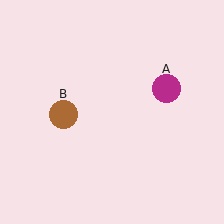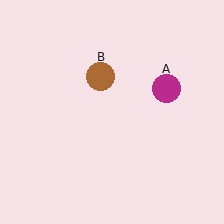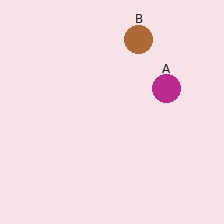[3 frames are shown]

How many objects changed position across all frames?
1 object changed position: brown circle (object B).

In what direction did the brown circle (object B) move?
The brown circle (object B) moved up and to the right.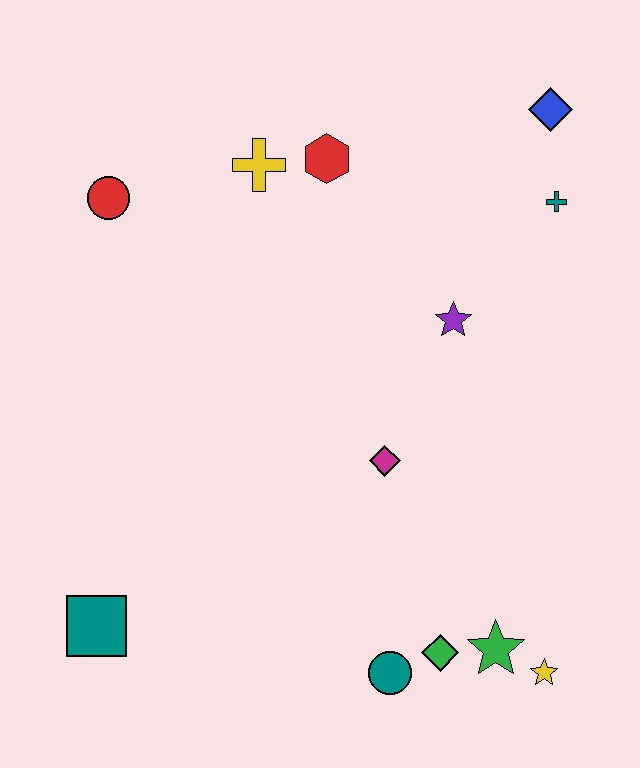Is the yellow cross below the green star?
No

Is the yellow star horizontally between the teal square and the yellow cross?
No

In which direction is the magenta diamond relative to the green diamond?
The magenta diamond is above the green diamond.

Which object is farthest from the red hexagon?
The yellow star is farthest from the red hexagon.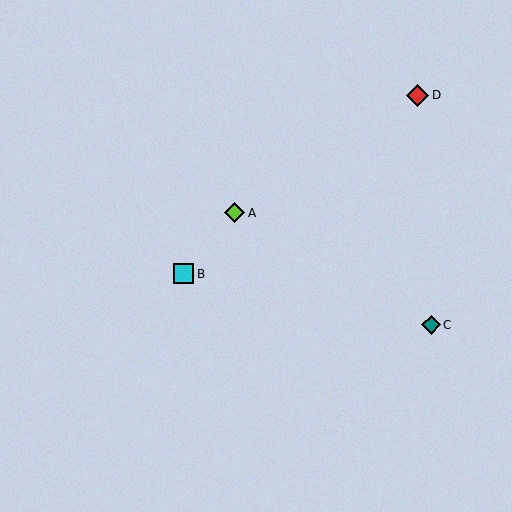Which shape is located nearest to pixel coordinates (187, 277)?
The cyan square (labeled B) at (183, 274) is nearest to that location.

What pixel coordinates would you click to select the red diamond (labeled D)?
Click at (418, 95) to select the red diamond D.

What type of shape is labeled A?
Shape A is a lime diamond.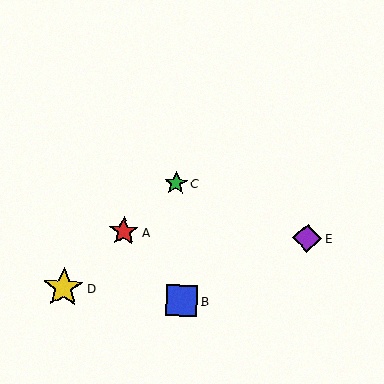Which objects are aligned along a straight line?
Objects A, C, D are aligned along a straight line.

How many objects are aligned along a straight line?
3 objects (A, C, D) are aligned along a straight line.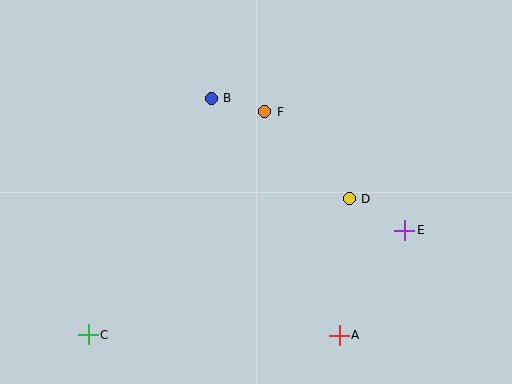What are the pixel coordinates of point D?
Point D is at (349, 199).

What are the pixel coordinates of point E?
Point E is at (405, 230).